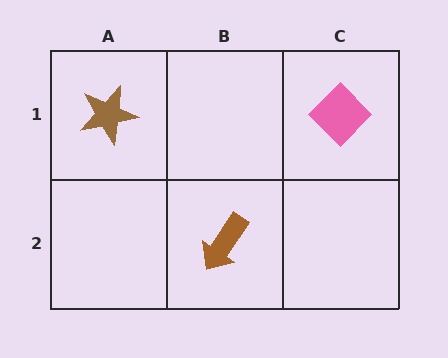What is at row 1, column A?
A brown star.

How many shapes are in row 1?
2 shapes.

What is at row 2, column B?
A brown arrow.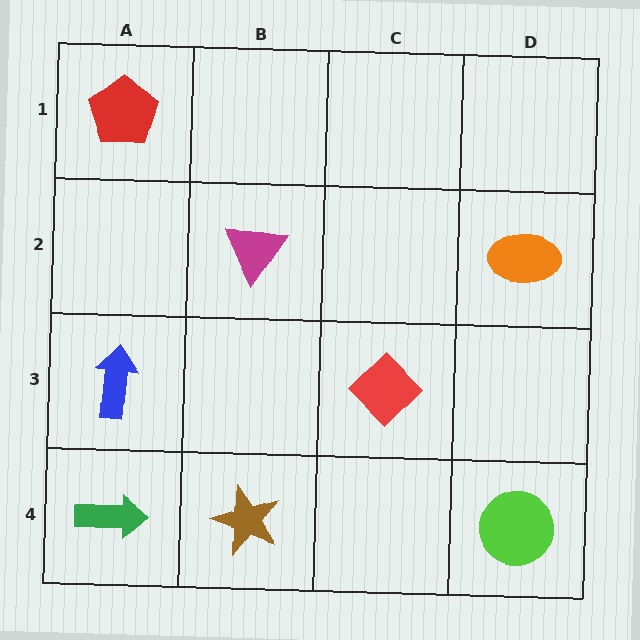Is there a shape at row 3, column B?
No, that cell is empty.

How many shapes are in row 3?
2 shapes.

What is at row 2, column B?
A magenta triangle.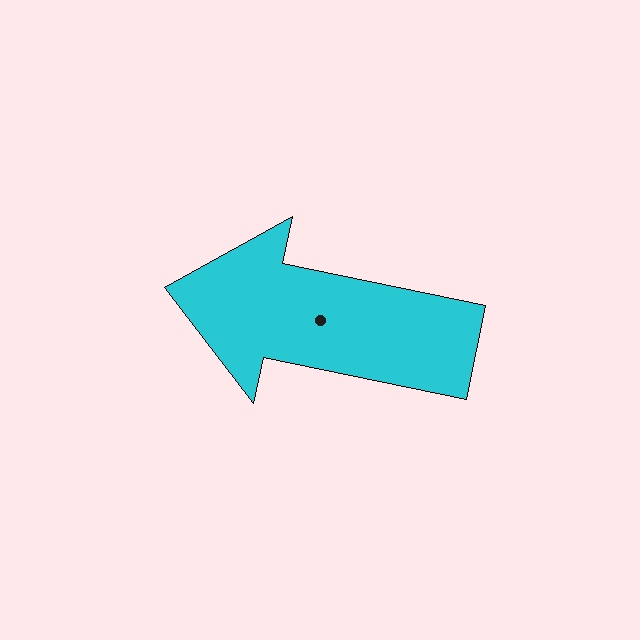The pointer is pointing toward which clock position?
Roughly 9 o'clock.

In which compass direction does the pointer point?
West.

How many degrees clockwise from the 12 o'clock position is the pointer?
Approximately 282 degrees.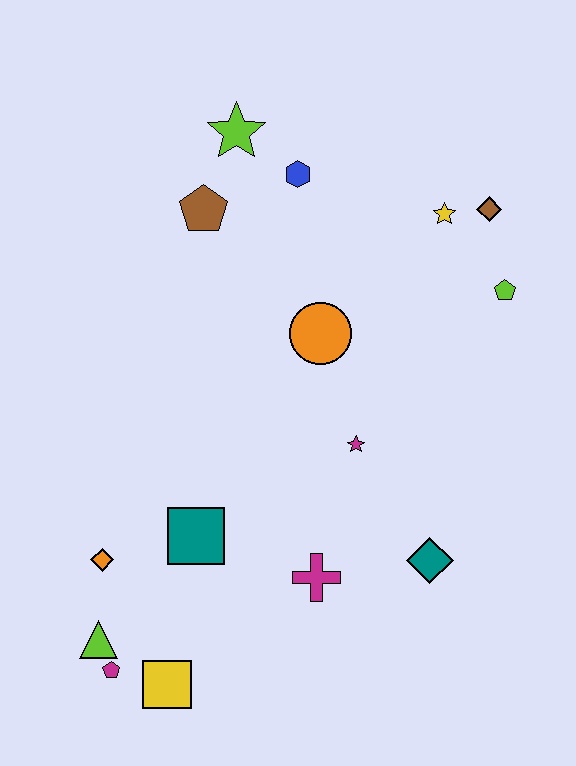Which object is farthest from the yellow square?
The brown diamond is farthest from the yellow square.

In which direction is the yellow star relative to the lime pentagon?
The yellow star is above the lime pentagon.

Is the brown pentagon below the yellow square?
No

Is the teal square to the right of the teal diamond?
No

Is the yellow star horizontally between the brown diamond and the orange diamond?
Yes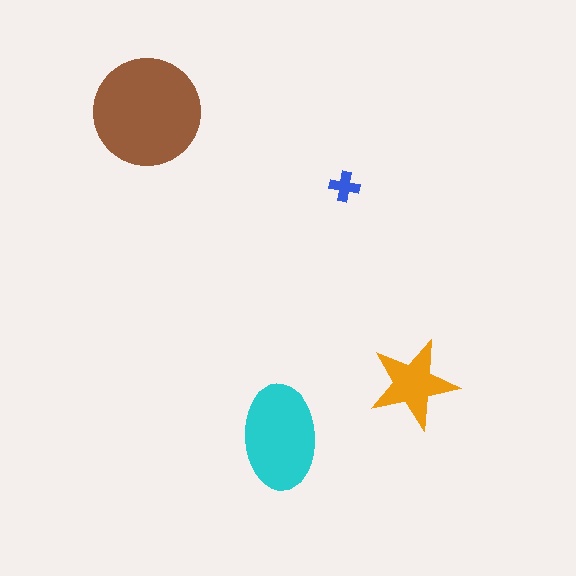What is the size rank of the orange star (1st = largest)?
3rd.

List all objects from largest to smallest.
The brown circle, the cyan ellipse, the orange star, the blue cross.